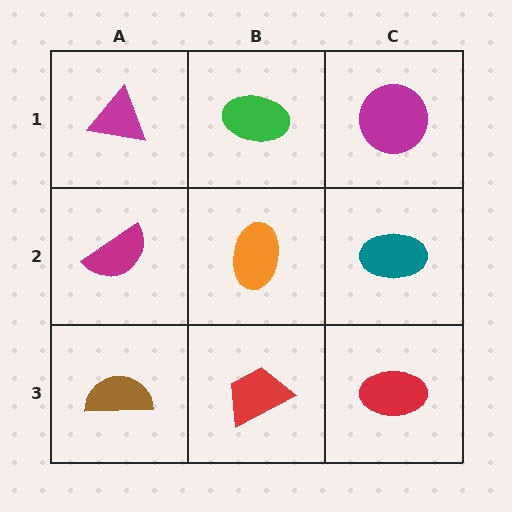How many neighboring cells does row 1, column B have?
3.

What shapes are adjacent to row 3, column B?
An orange ellipse (row 2, column B), a brown semicircle (row 3, column A), a red ellipse (row 3, column C).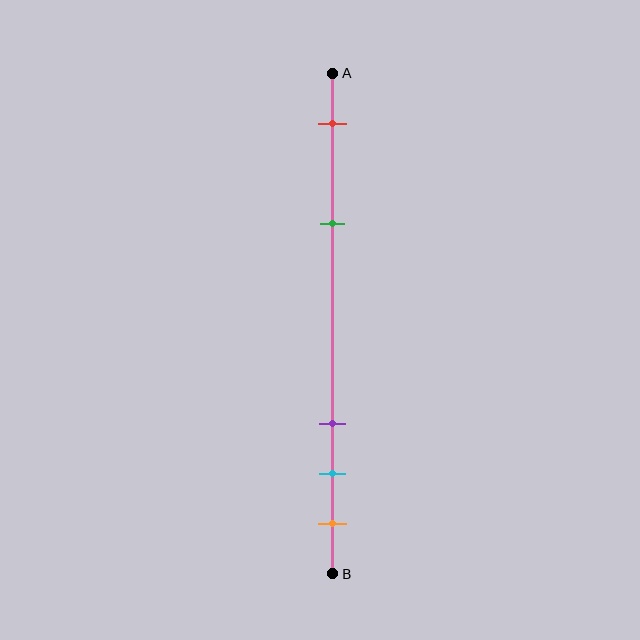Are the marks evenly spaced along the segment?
No, the marks are not evenly spaced.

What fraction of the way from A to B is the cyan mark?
The cyan mark is approximately 80% (0.8) of the way from A to B.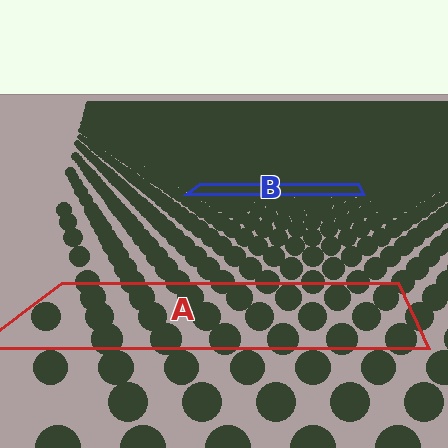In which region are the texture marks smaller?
The texture marks are smaller in region B, because it is farther away.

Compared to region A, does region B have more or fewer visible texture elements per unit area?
Region B has more texture elements per unit area — they are packed more densely because it is farther away.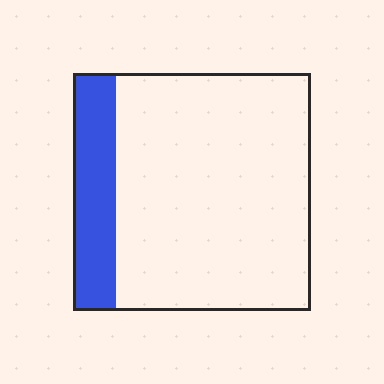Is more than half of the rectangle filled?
No.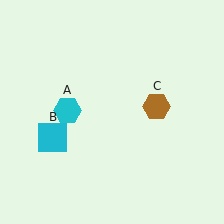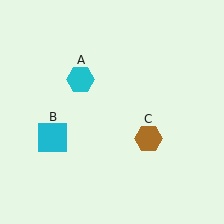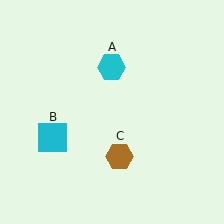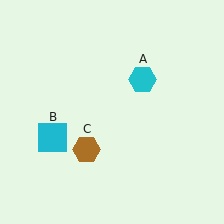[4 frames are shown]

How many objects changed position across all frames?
2 objects changed position: cyan hexagon (object A), brown hexagon (object C).